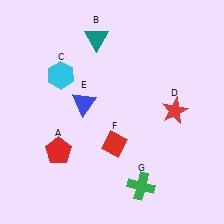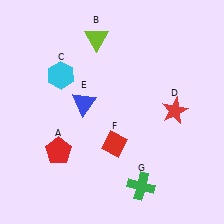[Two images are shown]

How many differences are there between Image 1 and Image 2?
There is 1 difference between the two images.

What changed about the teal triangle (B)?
In Image 1, B is teal. In Image 2, it changed to lime.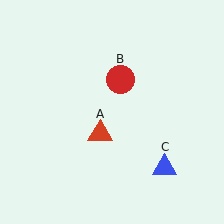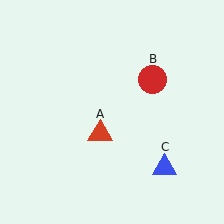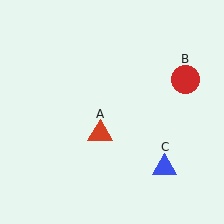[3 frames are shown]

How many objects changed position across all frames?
1 object changed position: red circle (object B).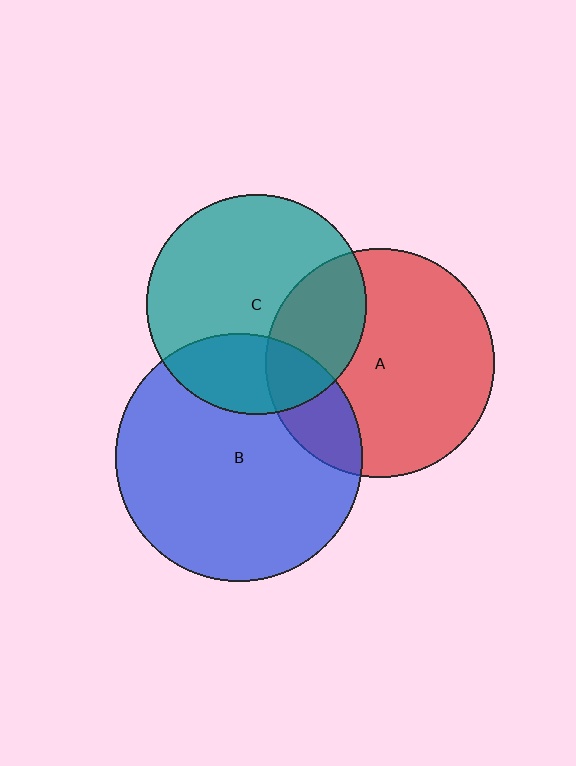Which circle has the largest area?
Circle B (blue).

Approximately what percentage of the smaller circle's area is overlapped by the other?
Approximately 30%.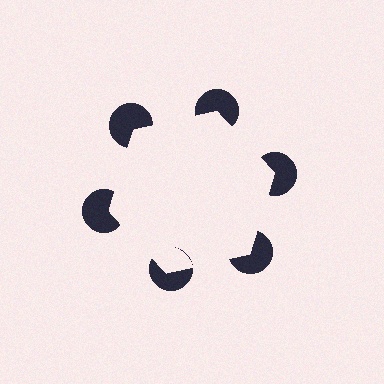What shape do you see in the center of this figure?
An illusory hexagon — its edges are inferred from the aligned wedge cuts in the pac-man discs, not physically drawn.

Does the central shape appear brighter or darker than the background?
It typically appears slightly brighter than the background, even though no actual brightness change is drawn.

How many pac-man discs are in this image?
There are 6 — one at each vertex of the illusory hexagon.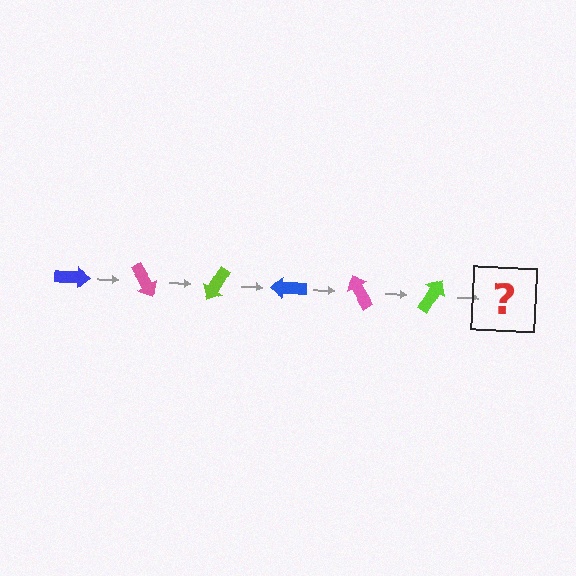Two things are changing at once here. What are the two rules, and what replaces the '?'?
The two rules are that it rotates 60 degrees each step and the color cycles through blue, pink, and lime. The '?' should be a blue arrow, rotated 360 degrees from the start.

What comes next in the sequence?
The next element should be a blue arrow, rotated 360 degrees from the start.